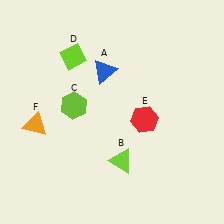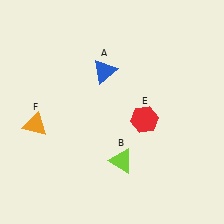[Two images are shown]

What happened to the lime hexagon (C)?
The lime hexagon (C) was removed in Image 2. It was in the top-left area of Image 1.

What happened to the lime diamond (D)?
The lime diamond (D) was removed in Image 2. It was in the top-left area of Image 1.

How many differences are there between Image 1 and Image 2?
There are 2 differences between the two images.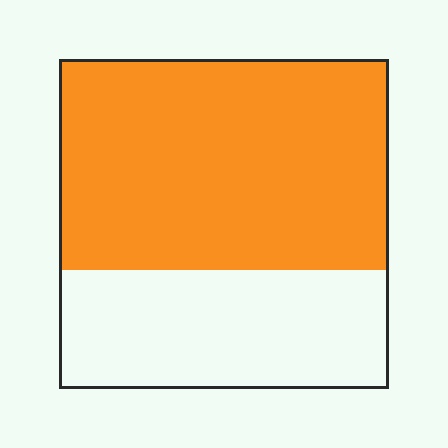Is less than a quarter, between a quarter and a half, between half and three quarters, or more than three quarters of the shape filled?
Between half and three quarters.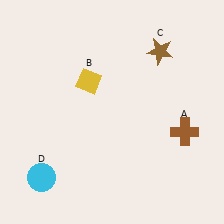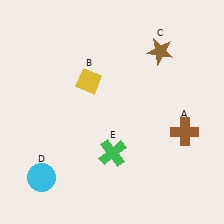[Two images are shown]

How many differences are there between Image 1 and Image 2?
There is 1 difference between the two images.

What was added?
A green cross (E) was added in Image 2.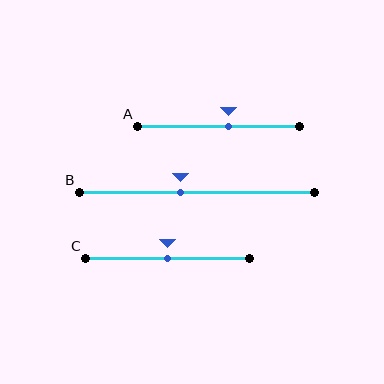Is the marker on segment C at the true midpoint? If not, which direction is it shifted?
Yes, the marker on segment C is at the true midpoint.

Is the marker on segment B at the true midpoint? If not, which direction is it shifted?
No, the marker on segment B is shifted to the left by about 7% of the segment length.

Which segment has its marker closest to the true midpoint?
Segment C has its marker closest to the true midpoint.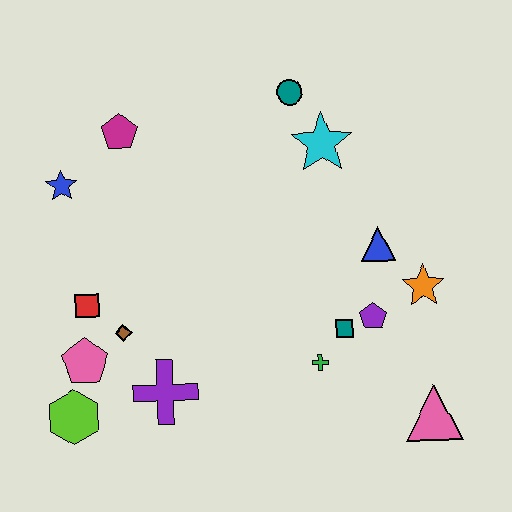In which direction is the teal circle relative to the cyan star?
The teal circle is above the cyan star.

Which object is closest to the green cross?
The teal square is closest to the green cross.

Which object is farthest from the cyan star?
The lime hexagon is farthest from the cyan star.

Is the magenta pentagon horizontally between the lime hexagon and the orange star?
Yes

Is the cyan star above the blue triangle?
Yes